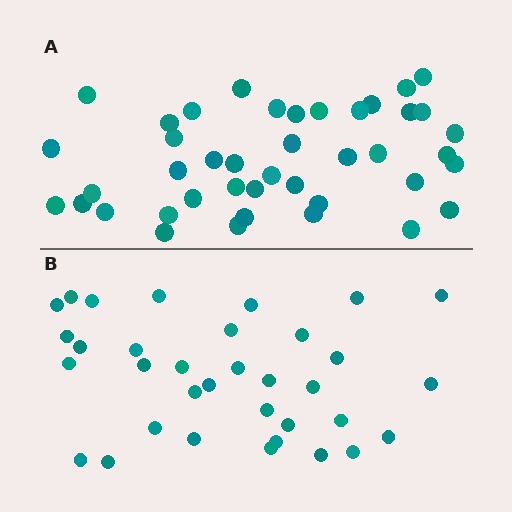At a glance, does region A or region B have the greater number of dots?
Region A (the top region) has more dots.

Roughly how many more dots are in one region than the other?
Region A has roughly 8 or so more dots than region B.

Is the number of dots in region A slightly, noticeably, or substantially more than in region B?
Region A has only slightly more — the two regions are fairly close. The ratio is roughly 1.2 to 1.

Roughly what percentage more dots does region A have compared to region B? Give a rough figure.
About 25% more.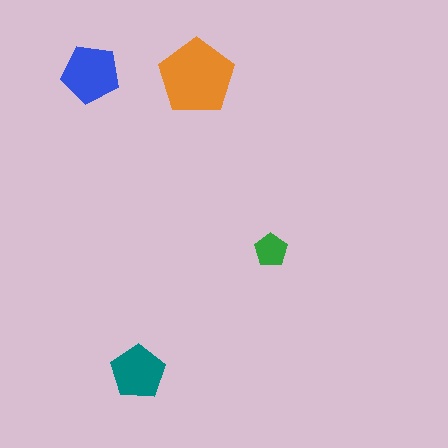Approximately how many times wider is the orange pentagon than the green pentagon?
About 2.5 times wider.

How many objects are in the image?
There are 4 objects in the image.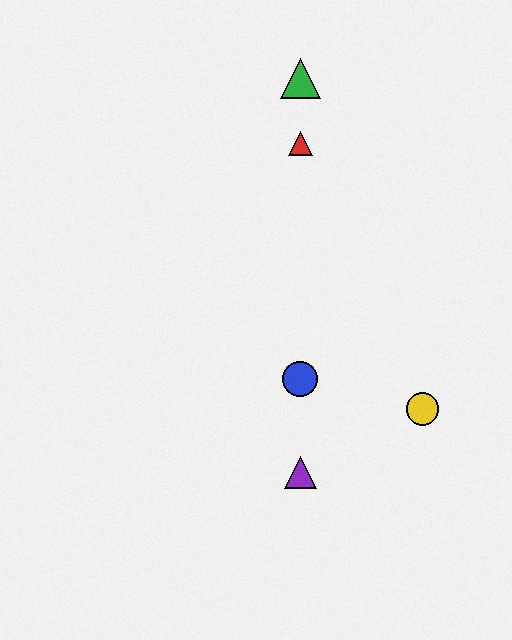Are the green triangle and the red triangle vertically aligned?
Yes, both are at x≈300.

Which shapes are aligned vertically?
The red triangle, the blue circle, the green triangle, the purple triangle are aligned vertically.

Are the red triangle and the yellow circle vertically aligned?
No, the red triangle is at x≈300 and the yellow circle is at x≈422.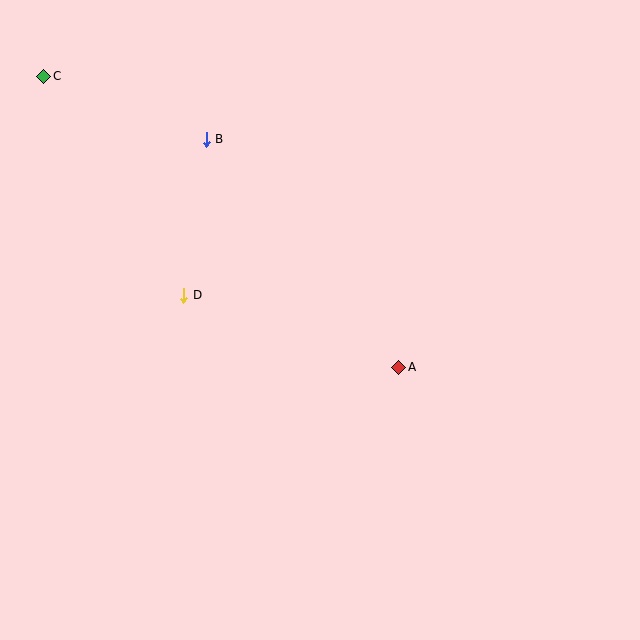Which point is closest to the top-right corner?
Point A is closest to the top-right corner.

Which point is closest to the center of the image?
Point A at (399, 368) is closest to the center.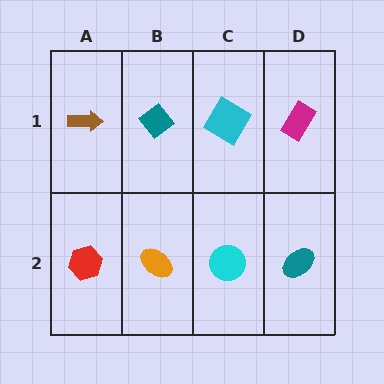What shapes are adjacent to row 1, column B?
An orange ellipse (row 2, column B), a brown arrow (row 1, column A), a cyan diamond (row 1, column C).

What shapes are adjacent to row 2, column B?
A teal diamond (row 1, column B), a red hexagon (row 2, column A), a cyan circle (row 2, column C).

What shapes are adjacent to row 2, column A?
A brown arrow (row 1, column A), an orange ellipse (row 2, column B).